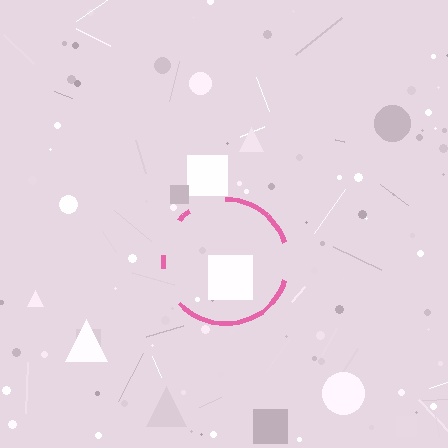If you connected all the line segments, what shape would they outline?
They would outline a circle.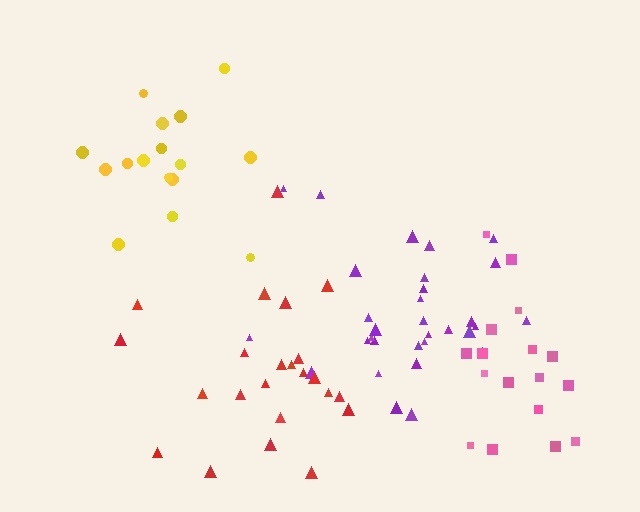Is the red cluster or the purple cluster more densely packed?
Purple.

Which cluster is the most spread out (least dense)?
Pink.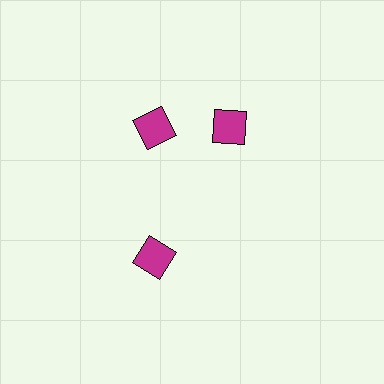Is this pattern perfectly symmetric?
No. The 3 magenta diamonds are arranged in a ring, but one element near the 3 o'clock position is rotated out of alignment along the ring, breaking the 3-fold rotational symmetry.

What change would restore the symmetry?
The symmetry would be restored by rotating it back into even spacing with its neighbors so that all 3 diamonds sit at equal angles and equal distance from the center.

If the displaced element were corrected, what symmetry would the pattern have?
It would have 3-fold rotational symmetry — the pattern would map onto itself every 120 degrees.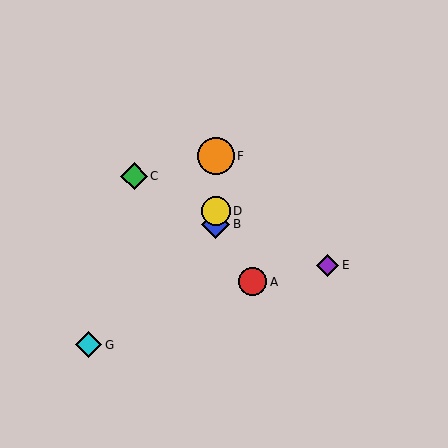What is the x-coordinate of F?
Object F is at x≈216.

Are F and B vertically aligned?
Yes, both are at x≈216.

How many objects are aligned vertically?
3 objects (B, D, F) are aligned vertically.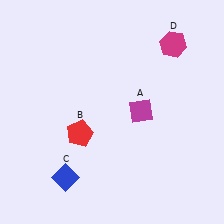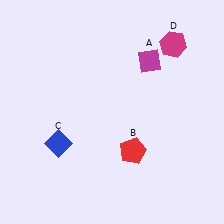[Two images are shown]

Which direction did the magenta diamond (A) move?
The magenta diamond (A) moved up.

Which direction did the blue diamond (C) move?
The blue diamond (C) moved up.